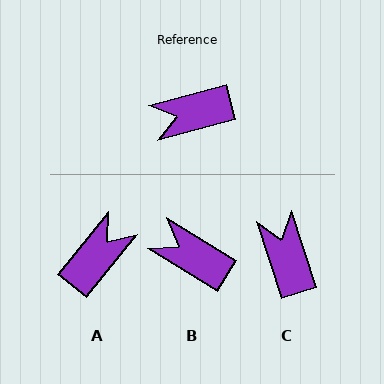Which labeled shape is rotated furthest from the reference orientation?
A, about 144 degrees away.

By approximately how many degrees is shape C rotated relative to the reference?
Approximately 88 degrees clockwise.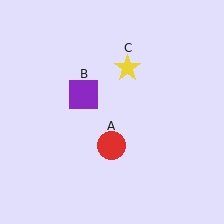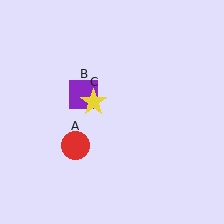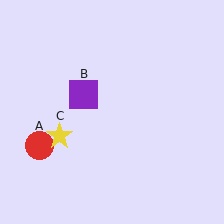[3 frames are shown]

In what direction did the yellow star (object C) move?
The yellow star (object C) moved down and to the left.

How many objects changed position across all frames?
2 objects changed position: red circle (object A), yellow star (object C).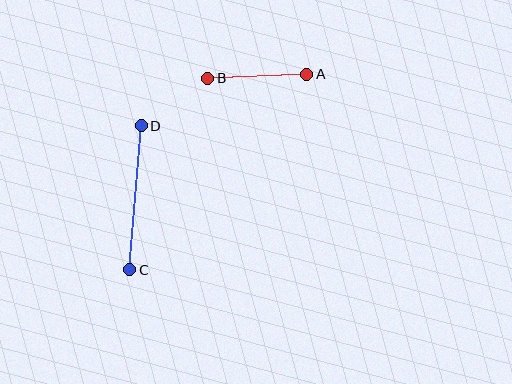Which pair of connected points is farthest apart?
Points C and D are farthest apart.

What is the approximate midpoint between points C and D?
The midpoint is at approximately (136, 198) pixels.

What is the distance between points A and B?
The distance is approximately 99 pixels.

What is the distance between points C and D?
The distance is approximately 144 pixels.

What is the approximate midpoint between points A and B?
The midpoint is at approximately (257, 76) pixels.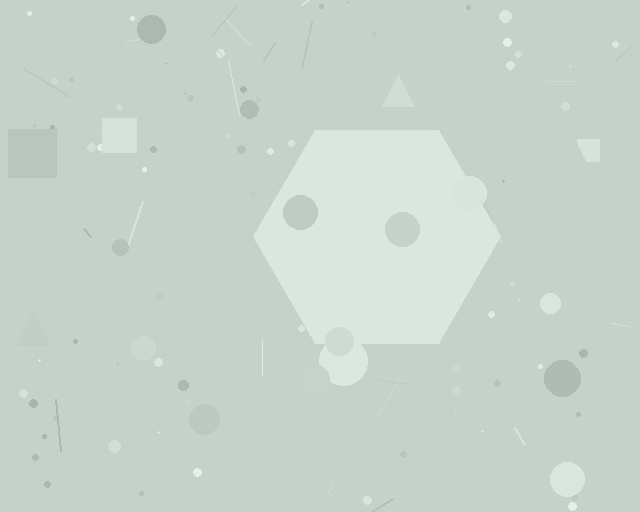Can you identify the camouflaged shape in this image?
The camouflaged shape is a hexagon.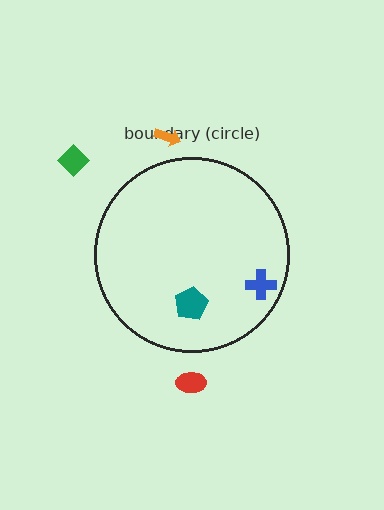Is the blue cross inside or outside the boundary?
Inside.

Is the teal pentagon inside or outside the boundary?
Inside.